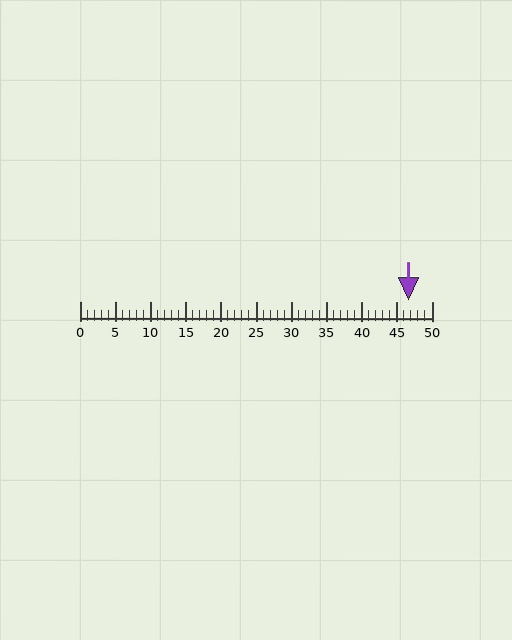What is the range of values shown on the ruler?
The ruler shows values from 0 to 50.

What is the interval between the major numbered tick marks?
The major tick marks are spaced 5 units apart.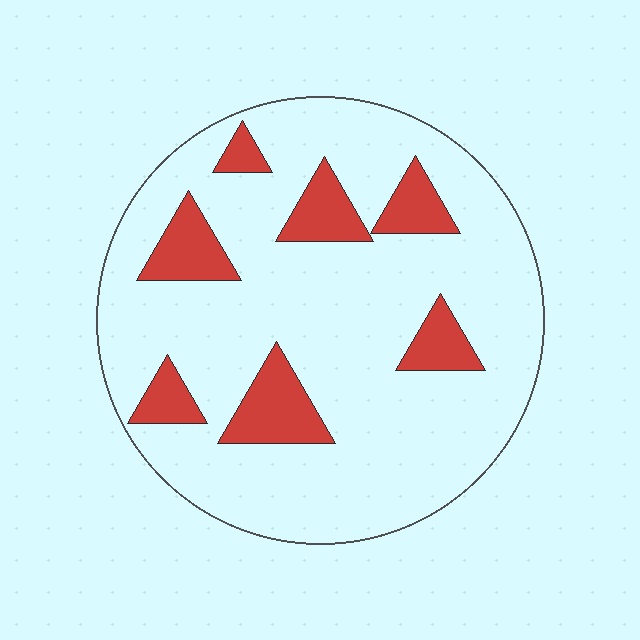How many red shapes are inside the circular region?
7.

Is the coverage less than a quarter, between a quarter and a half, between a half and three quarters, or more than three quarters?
Less than a quarter.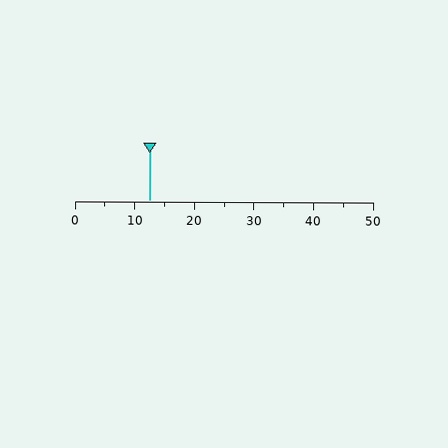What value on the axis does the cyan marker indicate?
The marker indicates approximately 12.5.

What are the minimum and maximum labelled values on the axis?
The axis runs from 0 to 50.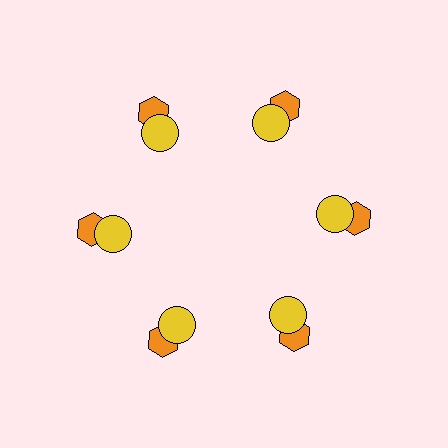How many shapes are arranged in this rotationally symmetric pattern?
There are 12 shapes, arranged in 6 groups of 2.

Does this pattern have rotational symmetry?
Yes, this pattern has 6-fold rotational symmetry. It looks the same after rotating 60 degrees around the center.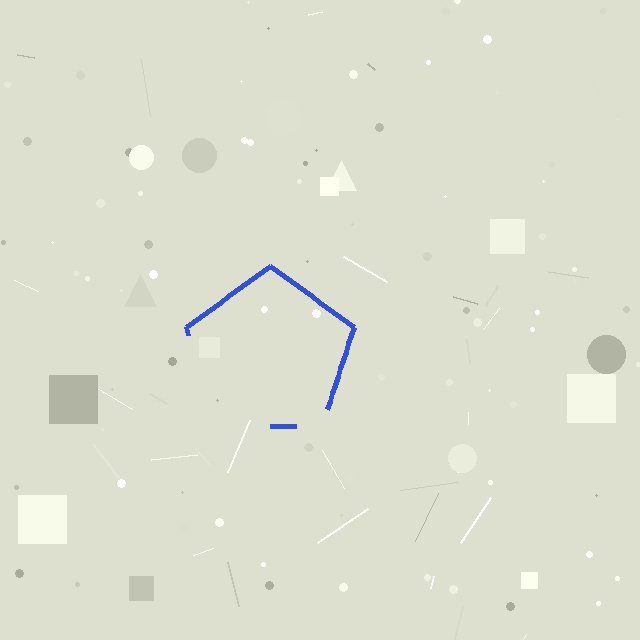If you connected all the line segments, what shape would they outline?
They would outline a pentagon.